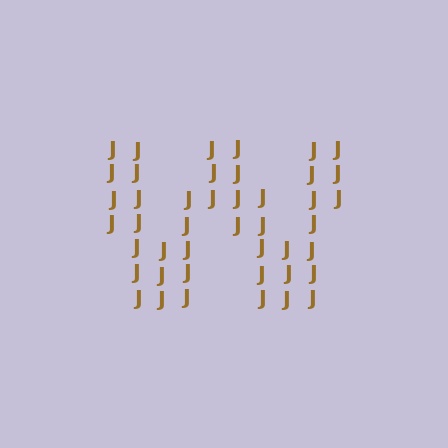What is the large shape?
The large shape is the letter W.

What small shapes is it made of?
It is made of small letter J's.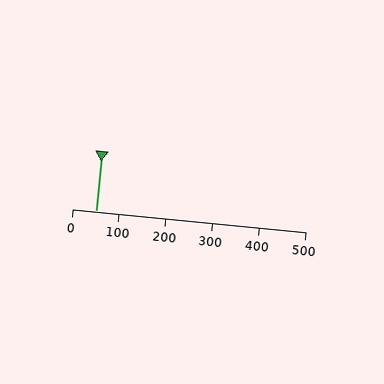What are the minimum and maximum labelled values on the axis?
The axis runs from 0 to 500.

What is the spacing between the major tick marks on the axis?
The major ticks are spaced 100 apart.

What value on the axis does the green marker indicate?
The marker indicates approximately 50.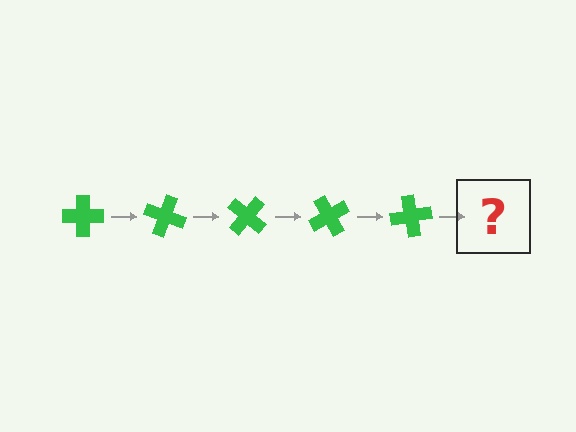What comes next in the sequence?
The next element should be a green cross rotated 100 degrees.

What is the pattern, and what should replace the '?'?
The pattern is that the cross rotates 20 degrees each step. The '?' should be a green cross rotated 100 degrees.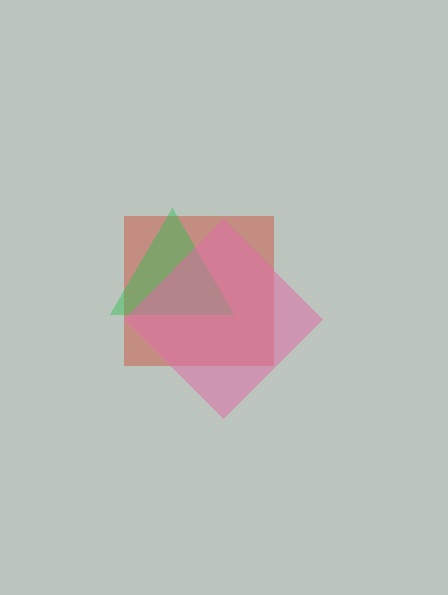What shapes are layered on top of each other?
The layered shapes are: a red square, a green triangle, a pink diamond.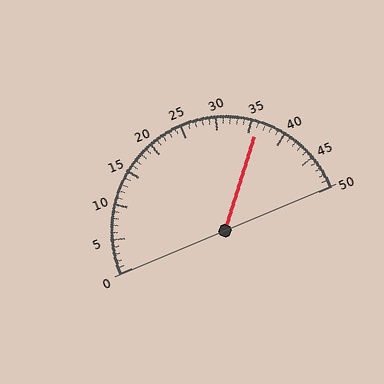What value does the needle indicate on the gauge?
The needle indicates approximately 36.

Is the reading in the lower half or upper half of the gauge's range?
The reading is in the upper half of the range (0 to 50).